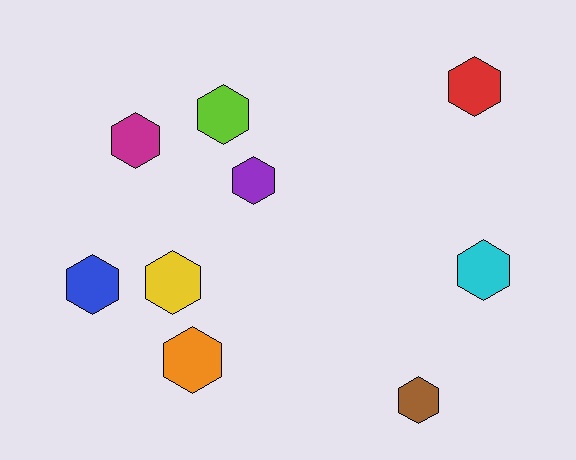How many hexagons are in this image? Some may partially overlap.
There are 9 hexagons.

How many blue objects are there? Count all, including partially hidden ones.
There is 1 blue object.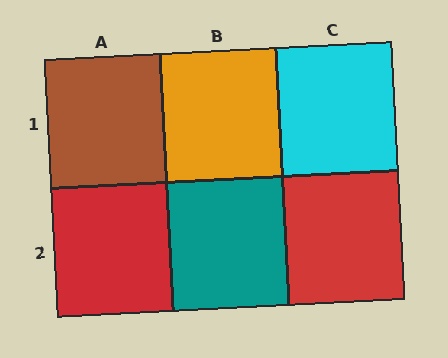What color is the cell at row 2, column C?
Red.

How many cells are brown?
1 cell is brown.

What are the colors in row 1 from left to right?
Brown, orange, cyan.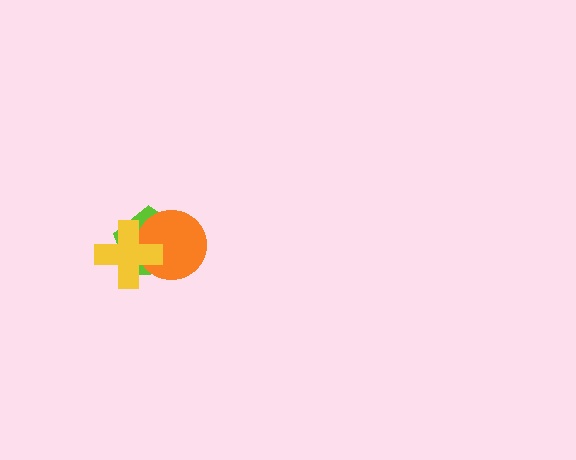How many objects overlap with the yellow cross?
2 objects overlap with the yellow cross.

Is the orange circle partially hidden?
Yes, it is partially covered by another shape.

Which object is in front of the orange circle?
The yellow cross is in front of the orange circle.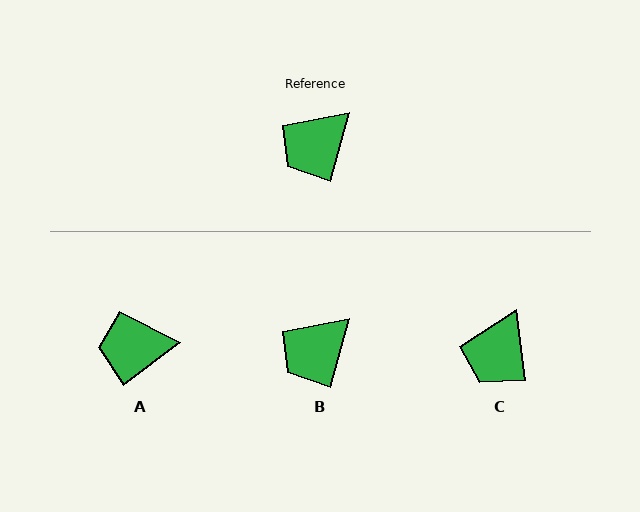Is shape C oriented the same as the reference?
No, it is off by about 22 degrees.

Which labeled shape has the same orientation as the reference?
B.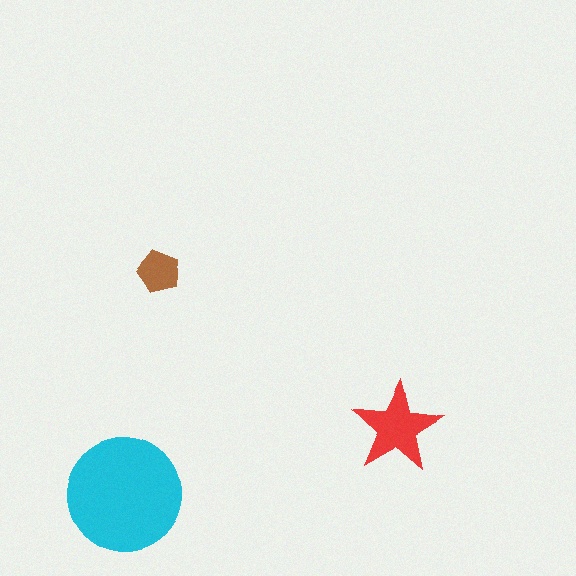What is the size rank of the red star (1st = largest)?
2nd.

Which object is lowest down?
The cyan circle is bottommost.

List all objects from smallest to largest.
The brown pentagon, the red star, the cyan circle.